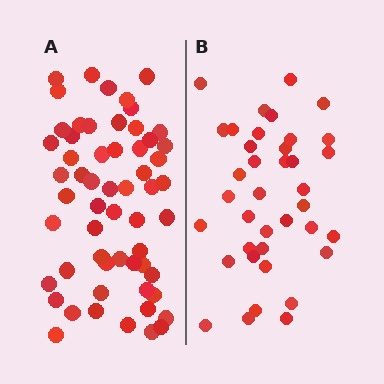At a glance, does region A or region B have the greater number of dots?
Region A (the left region) has more dots.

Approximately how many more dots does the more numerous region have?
Region A has approximately 20 more dots than region B.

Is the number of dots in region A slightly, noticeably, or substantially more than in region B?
Region A has substantially more. The ratio is roughly 1.5 to 1.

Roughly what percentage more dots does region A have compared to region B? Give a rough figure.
About 55% more.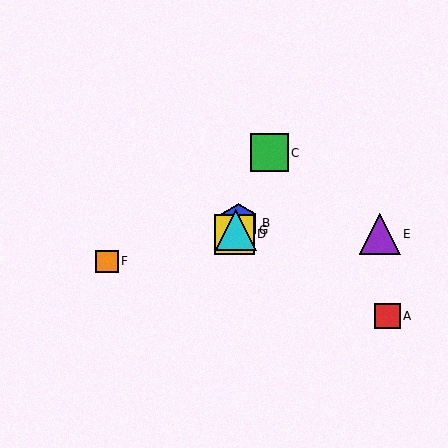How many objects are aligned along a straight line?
4 objects (B, C, D, G) are aligned along a straight line.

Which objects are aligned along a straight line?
Objects B, C, D, G are aligned along a straight line.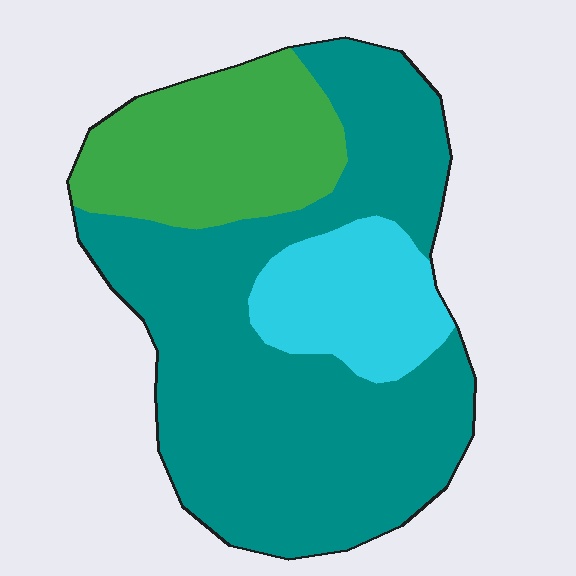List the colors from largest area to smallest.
From largest to smallest: teal, green, cyan.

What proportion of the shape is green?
Green takes up between a sixth and a third of the shape.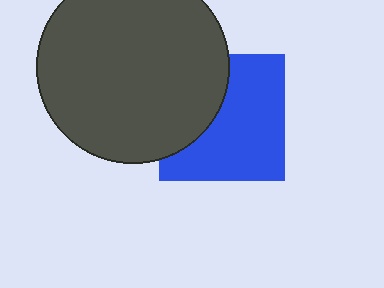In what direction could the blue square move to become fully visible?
The blue square could move right. That would shift it out from behind the dark gray circle entirely.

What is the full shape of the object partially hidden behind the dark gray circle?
The partially hidden object is a blue square.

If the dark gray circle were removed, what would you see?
You would see the complete blue square.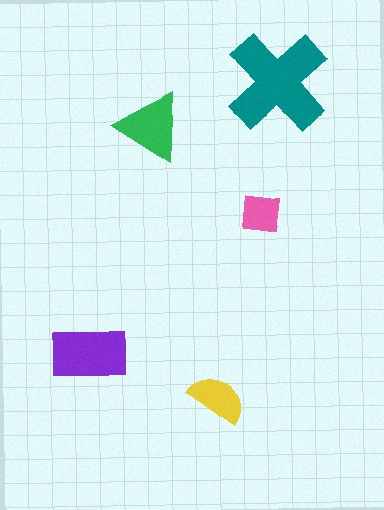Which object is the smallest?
The pink square.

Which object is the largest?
The teal cross.